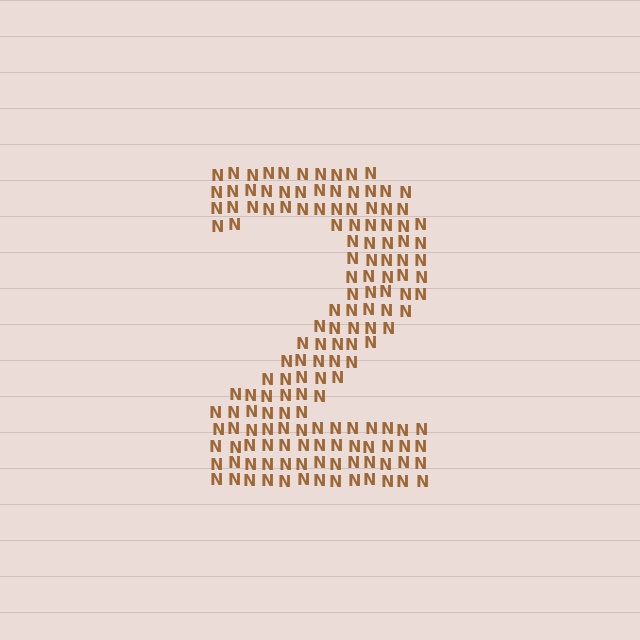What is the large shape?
The large shape is the digit 2.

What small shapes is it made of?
It is made of small letter N's.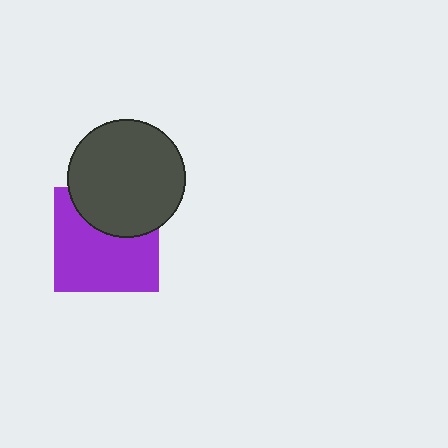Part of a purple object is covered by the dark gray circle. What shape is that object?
It is a square.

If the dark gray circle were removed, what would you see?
You would see the complete purple square.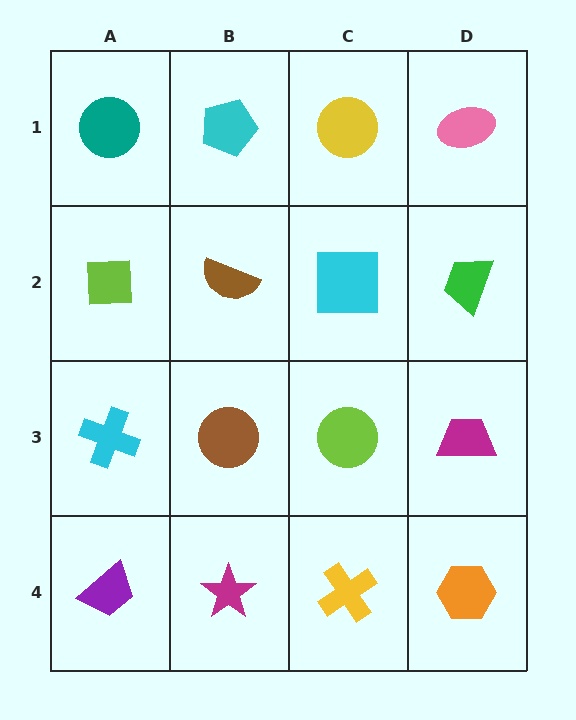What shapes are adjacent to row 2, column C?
A yellow circle (row 1, column C), a lime circle (row 3, column C), a brown semicircle (row 2, column B), a green trapezoid (row 2, column D).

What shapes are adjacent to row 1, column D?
A green trapezoid (row 2, column D), a yellow circle (row 1, column C).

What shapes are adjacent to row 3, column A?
A lime square (row 2, column A), a purple trapezoid (row 4, column A), a brown circle (row 3, column B).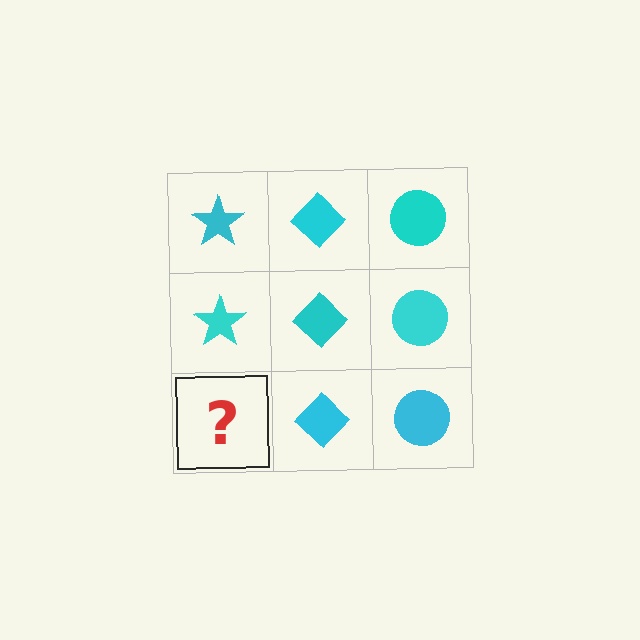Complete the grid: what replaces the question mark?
The question mark should be replaced with a cyan star.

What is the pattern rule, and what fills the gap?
The rule is that each column has a consistent shape. The gap should be filled with a cyan star.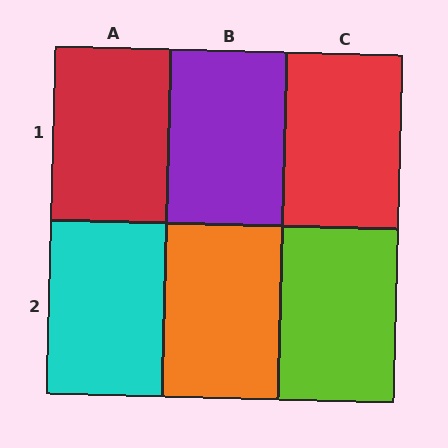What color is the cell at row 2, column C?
Lime.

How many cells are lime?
1 cell is lime.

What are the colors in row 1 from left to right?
Red, purple, red.